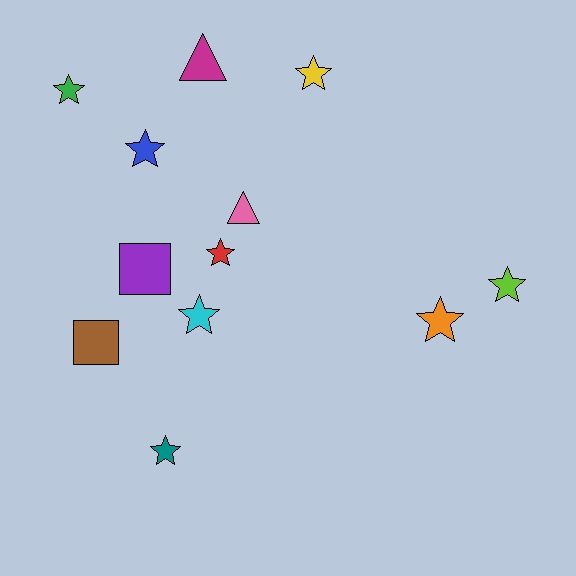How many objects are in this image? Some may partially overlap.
There are 12 objects.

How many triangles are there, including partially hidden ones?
There are 2 triangles.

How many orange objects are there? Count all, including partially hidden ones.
There is 1 orange object.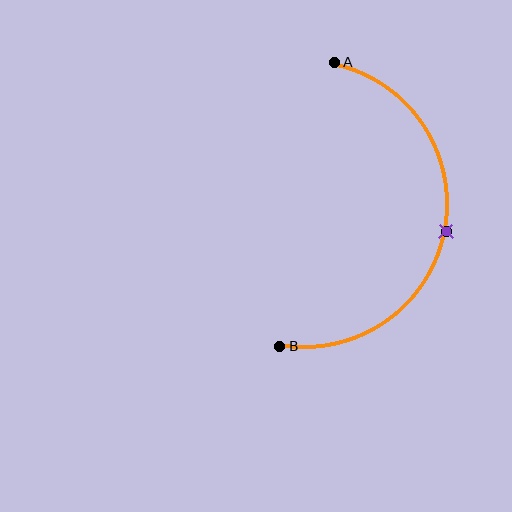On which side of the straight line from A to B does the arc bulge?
The arc bulges to the right of the straight line connecting A and B.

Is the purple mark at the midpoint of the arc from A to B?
Yes. The purple mark lies on the arc at equal arc-length from both A and B — it is the arc midpoint.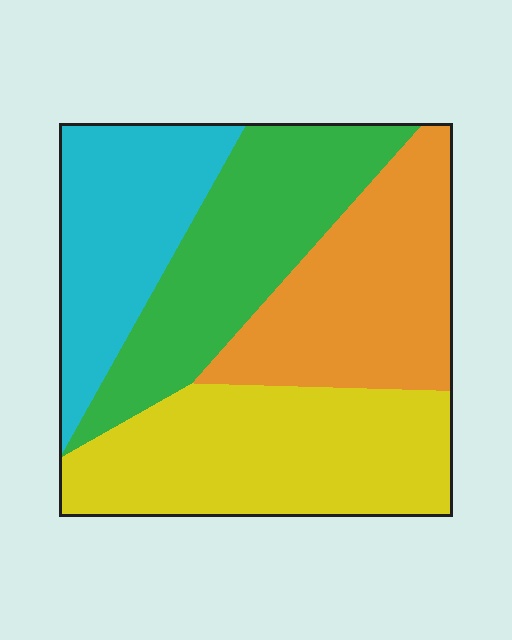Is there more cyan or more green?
Green.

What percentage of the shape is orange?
Orange takes up about one quarter (1/4) of the shape.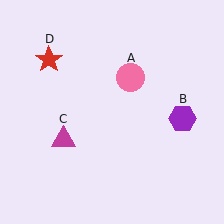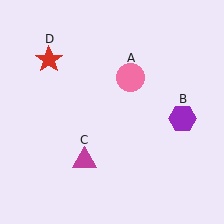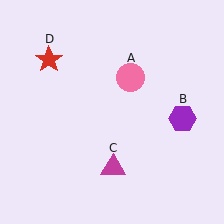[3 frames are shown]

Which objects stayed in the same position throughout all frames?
Pink circle (object A) and purple hexagon (object B) and red star (object D) remained stationary.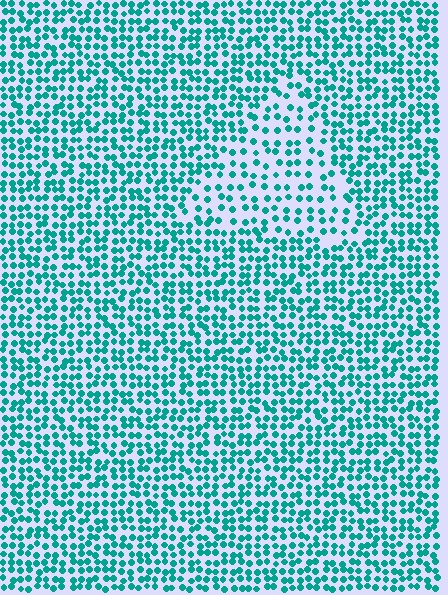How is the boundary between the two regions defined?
The boundary is defined by a change in element density (approximately 1.8x ratio). All elements are the same color, size, and shape.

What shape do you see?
I see a triangle.